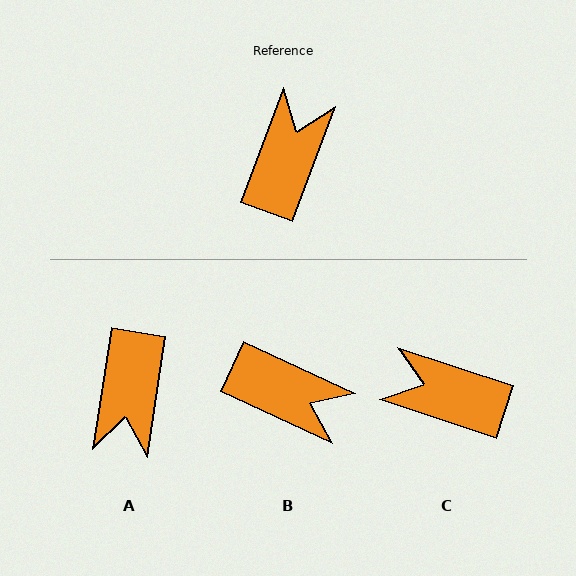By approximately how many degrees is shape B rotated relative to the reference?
Approximately 95 degrees clockwise.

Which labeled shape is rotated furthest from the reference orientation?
A, about 169 degrees away.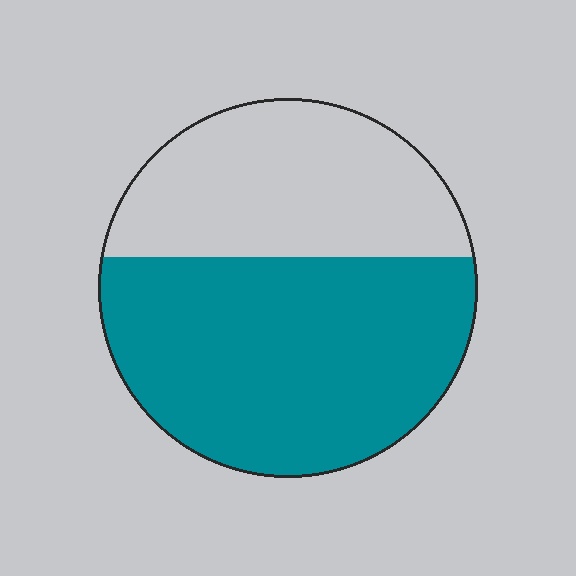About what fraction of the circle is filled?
About three fifths (3/5).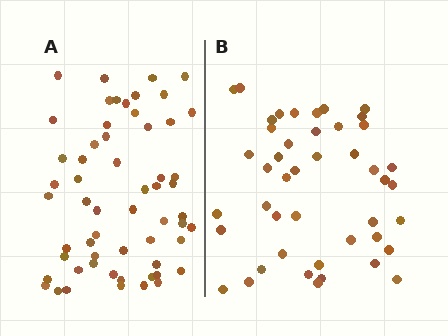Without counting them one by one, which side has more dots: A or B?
Region A (the left region) has more dots.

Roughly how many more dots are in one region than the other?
Region A has approximately 15 more dots than region B.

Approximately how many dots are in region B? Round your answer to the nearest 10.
About 40 dots. (The exact count is 45, which rounds to 40.)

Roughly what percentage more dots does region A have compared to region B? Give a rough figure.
About 30% more.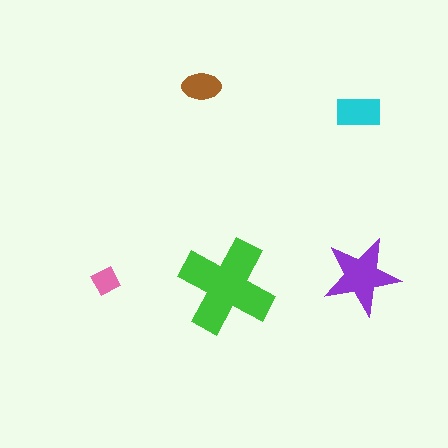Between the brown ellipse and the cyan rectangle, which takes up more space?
The cyan rectangle.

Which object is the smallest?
The pink diamond.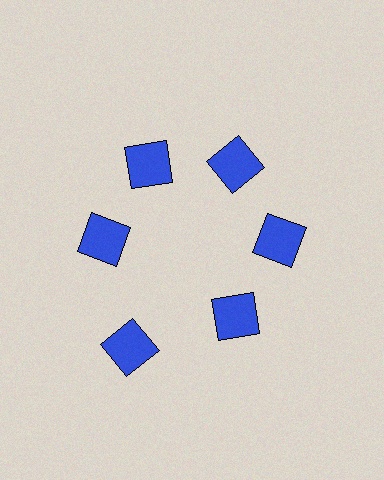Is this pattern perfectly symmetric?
No. The 6 blue squares are arranged in a ring, but one element near the 7 o'clock position is pushed outward from the center, breaking the 6-fold rotational symmetry.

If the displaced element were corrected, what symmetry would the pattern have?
It would have 6-fold rotational symmetry — the pattern would map onto itself every 60 degrees.